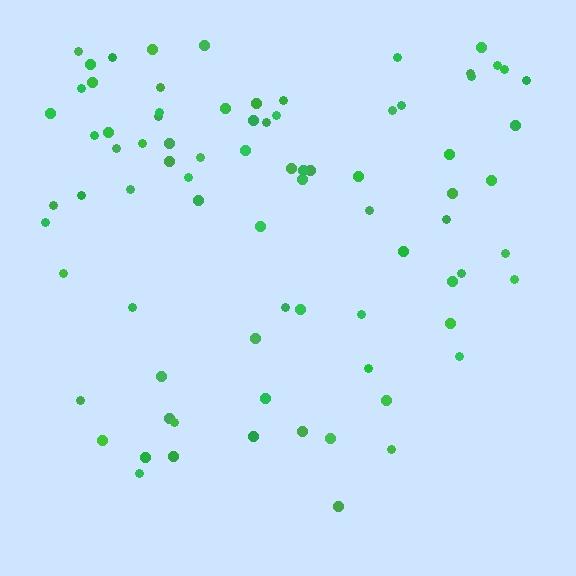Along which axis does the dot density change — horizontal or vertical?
Vertical.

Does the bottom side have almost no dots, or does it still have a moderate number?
Still a moderate number, just noticeably fewer than the top.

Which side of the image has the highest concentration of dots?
The top.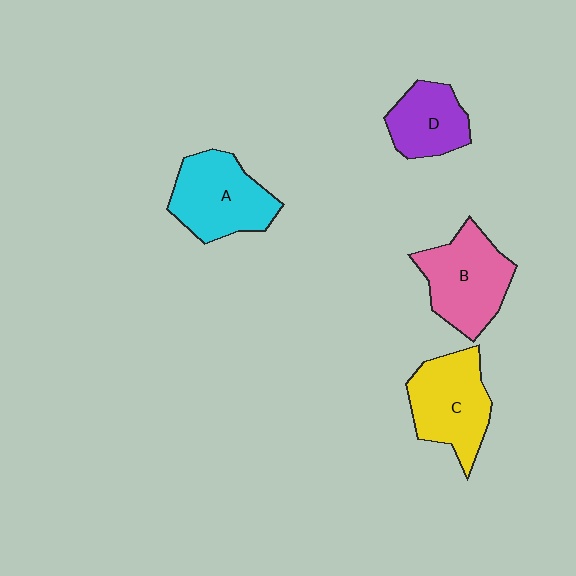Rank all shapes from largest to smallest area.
From largest to smallest: B (pink), A (cyan), C (yellow), D (purple).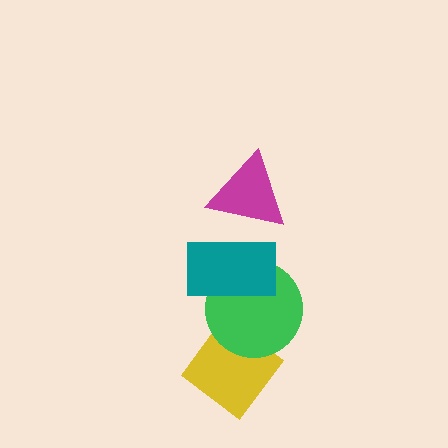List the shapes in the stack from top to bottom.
From top to bottom: the magenta triangle, the teal rectangle, the green circle, the yellow diamond.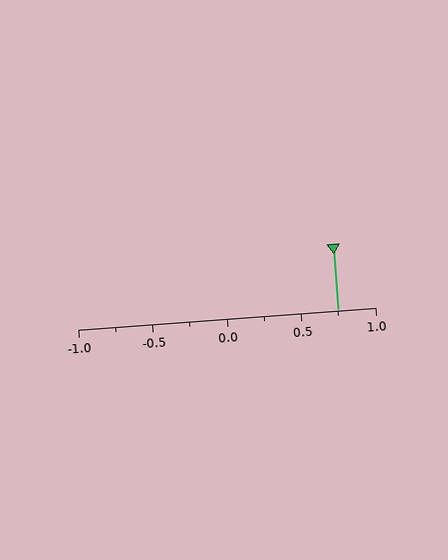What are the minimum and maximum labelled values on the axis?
The axis runs from -1.0 to 1.0.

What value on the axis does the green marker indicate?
The marker indicates approximately 0.75.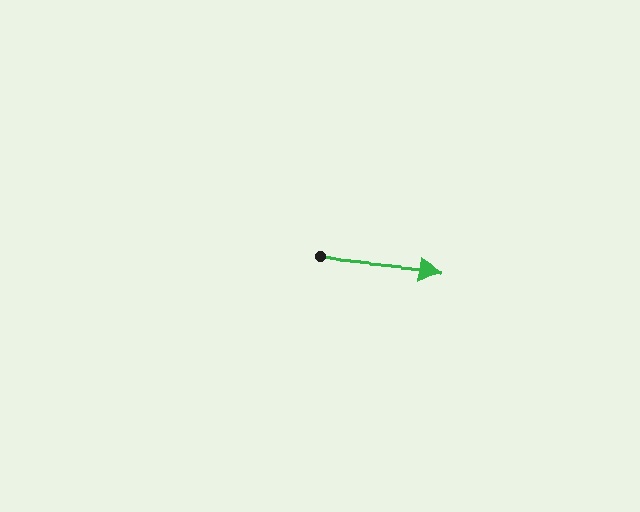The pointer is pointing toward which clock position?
Roughly 3 o'clock.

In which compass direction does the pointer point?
East.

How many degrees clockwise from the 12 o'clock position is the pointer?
Approximately 96 degrees.